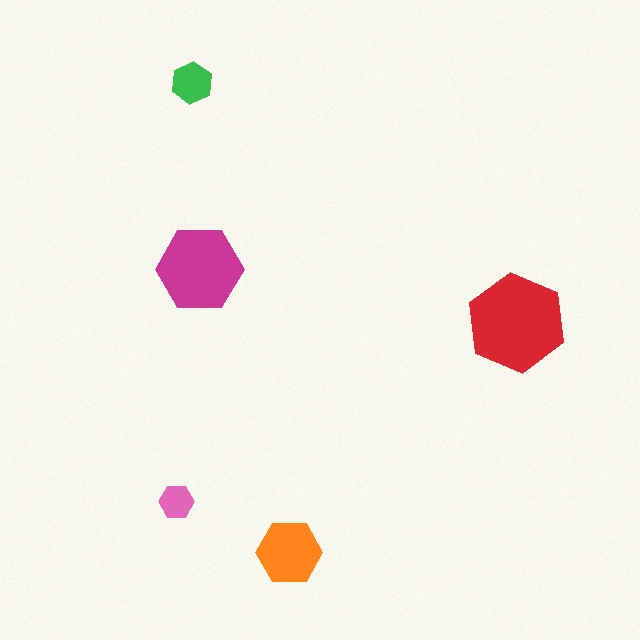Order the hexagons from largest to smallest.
the red one, the magenta one, the orange one, the green one, the pink one.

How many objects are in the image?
There are 5 objects in the image.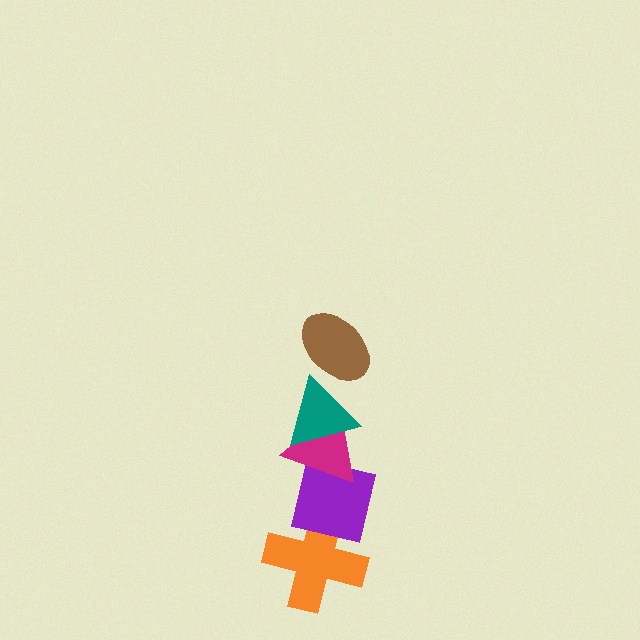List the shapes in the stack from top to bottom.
From top to bottom: the brown ellipse, the teal triangle, the magenta triangle, the purple square, the orange cross.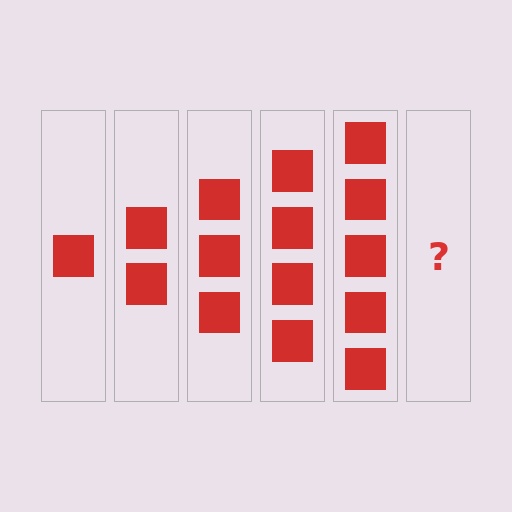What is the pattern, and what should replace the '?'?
The pattern is that each step adds one more square. The '?' should be 6 squares.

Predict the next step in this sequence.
The next step is 6 squares.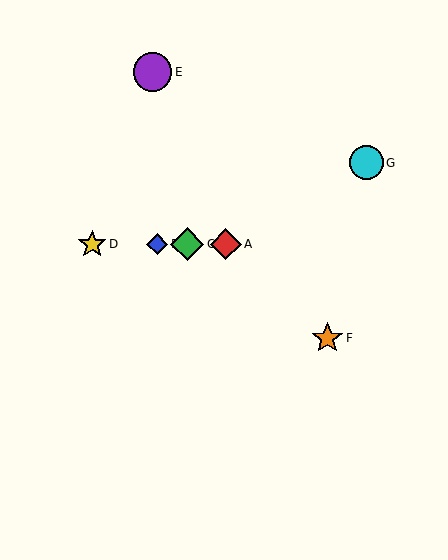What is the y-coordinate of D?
Object D is at y≈244.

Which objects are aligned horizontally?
Objects A, B, C, D are aligned horizontally.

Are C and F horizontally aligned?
No, C is at y≈244 and F is at y≈338.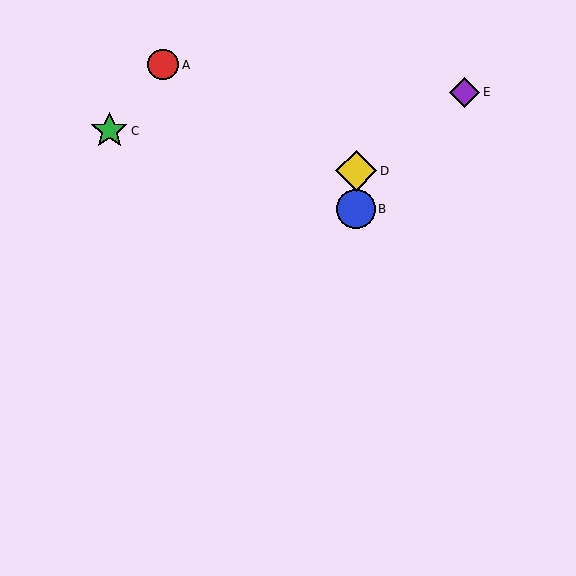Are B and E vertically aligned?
No, B is at x≈356 and E is at x≈465.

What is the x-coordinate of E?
Object E is at x≈465.